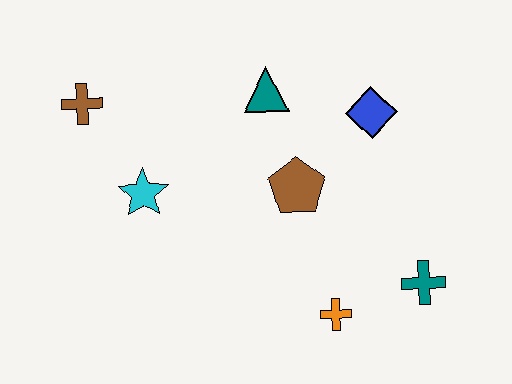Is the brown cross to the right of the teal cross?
No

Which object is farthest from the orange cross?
The brown cross is farthest from the orange cross.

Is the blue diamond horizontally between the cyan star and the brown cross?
No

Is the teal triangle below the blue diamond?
No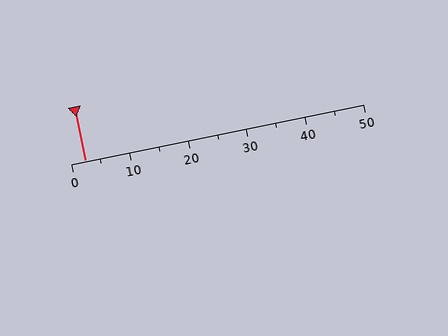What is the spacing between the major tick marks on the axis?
The major ticks are spaced 10 apart.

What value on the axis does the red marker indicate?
The marker indicates approximately 2.5.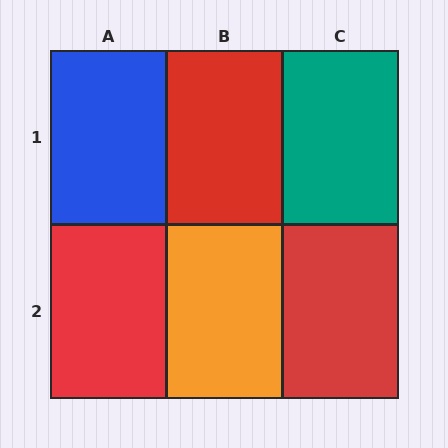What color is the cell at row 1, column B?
Red.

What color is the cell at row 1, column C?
Teal.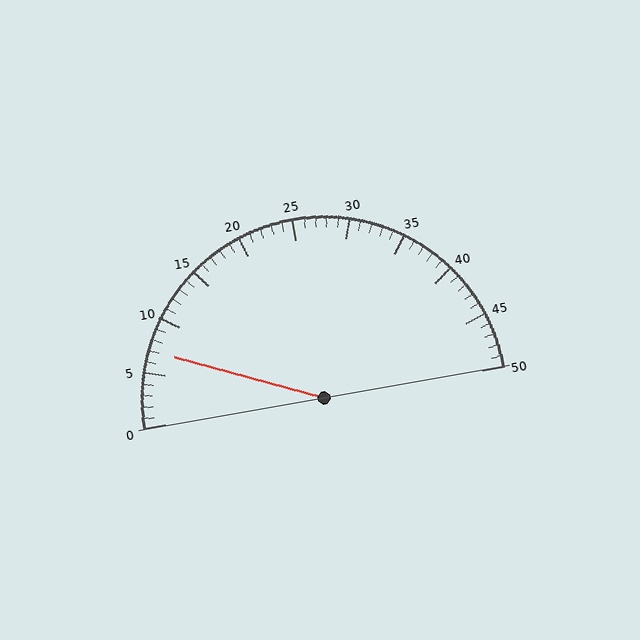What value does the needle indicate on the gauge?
The needle indicates approximately 7.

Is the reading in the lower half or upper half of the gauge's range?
The reading is in the lower half of the range (0 to 50).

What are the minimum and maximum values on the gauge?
The gauge ranges from 0 to 50.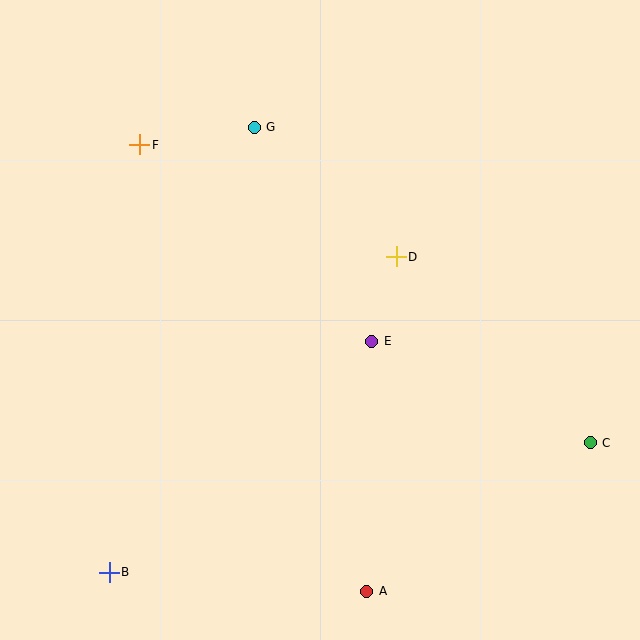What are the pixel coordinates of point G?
Point G is at (254, 127).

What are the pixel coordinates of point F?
Point F is at (140, 145).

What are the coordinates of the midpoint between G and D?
The midpoint between G and D is at (325, 192).